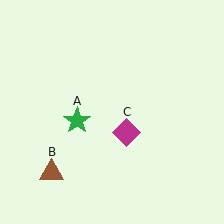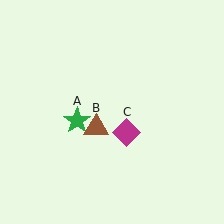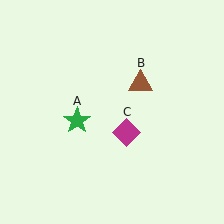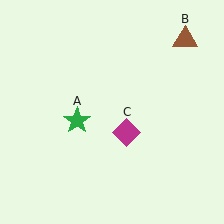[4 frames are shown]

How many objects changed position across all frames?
1 object changed position: brown triangle (object B).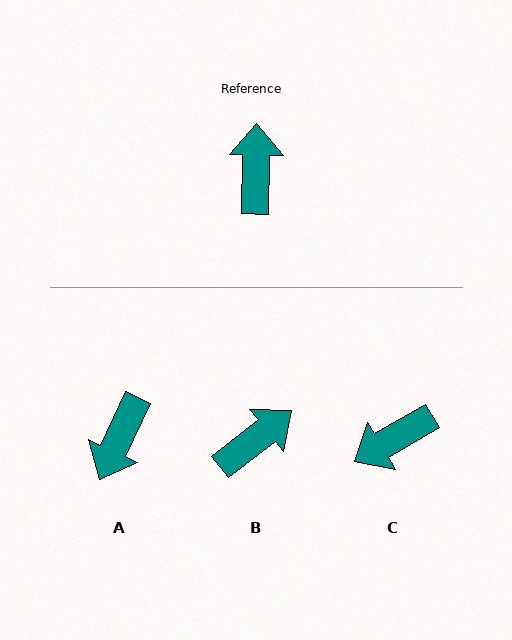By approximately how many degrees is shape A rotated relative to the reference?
Approximately 156 degrees counter-clockwise.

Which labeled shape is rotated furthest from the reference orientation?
A, about 156 degrees away.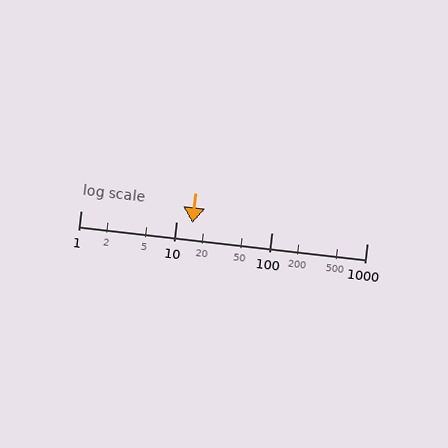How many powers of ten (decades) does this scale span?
The scale spans 3 decades, from 1 to 1000.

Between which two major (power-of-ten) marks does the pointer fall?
The pointer is between 10 and 100.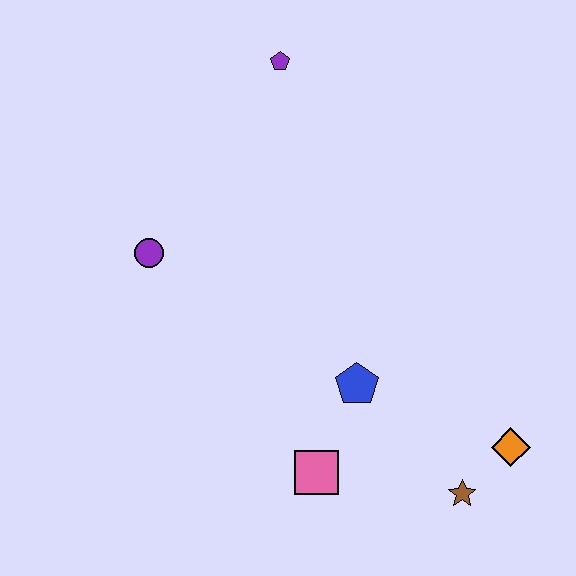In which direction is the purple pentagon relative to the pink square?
The purple pentagon is above the pink square.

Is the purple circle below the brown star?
No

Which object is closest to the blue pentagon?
The pink square is closest to the blue pentagon.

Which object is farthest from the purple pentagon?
The brown star is farthest from the purple pentagon.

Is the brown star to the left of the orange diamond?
Yes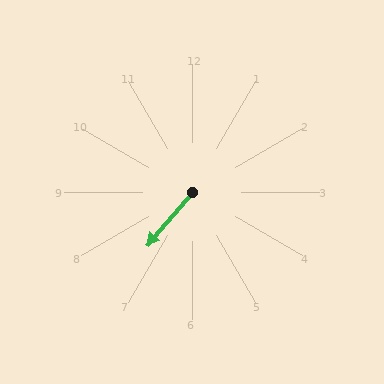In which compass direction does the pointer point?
Southwest.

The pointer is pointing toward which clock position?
Roughly 7 o'clock.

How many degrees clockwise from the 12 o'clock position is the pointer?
Approximately 220 degrees.